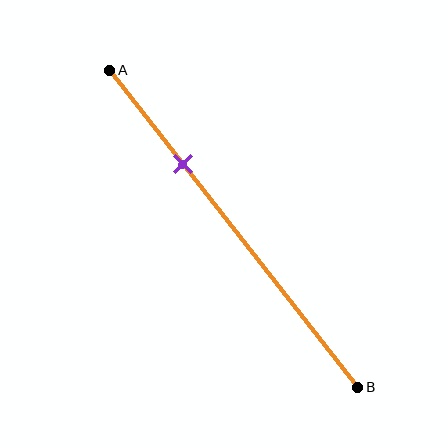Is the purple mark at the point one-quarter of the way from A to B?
No, the mark is at about 30% from A, not at the 25% one-quarter point.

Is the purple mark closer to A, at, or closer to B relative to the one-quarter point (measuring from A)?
The purple mark is closer to point B than the one-quarter point of segment AB.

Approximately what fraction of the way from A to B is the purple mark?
The purple mark is approximately 30% of the way from A to B.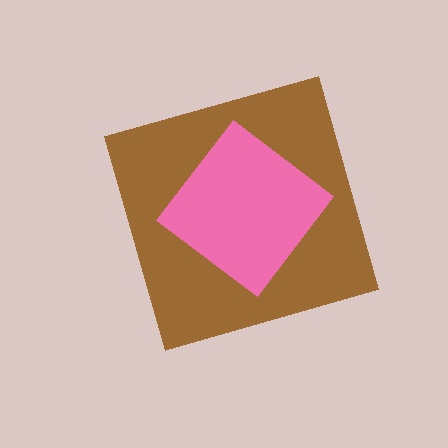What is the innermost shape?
The pink diamond.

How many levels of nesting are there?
2.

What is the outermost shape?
The brown diamond.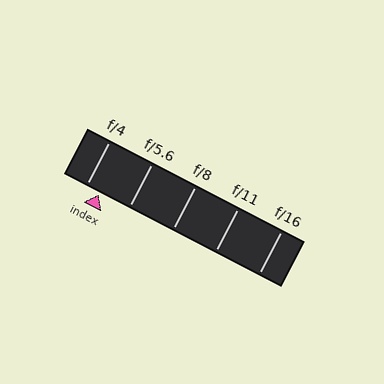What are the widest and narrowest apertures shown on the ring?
The widest aperture shown is f/4 and the narrowest is f/16.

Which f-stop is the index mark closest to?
The index mark is closest to f/4.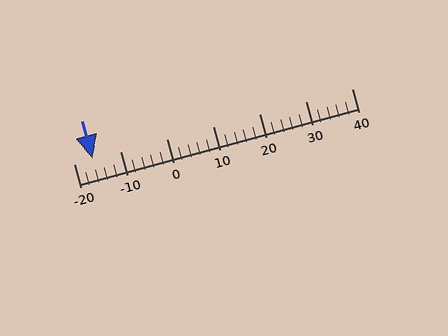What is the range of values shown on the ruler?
The ruler shows values from -20 to 40.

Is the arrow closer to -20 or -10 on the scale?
The arrow is closer to -20.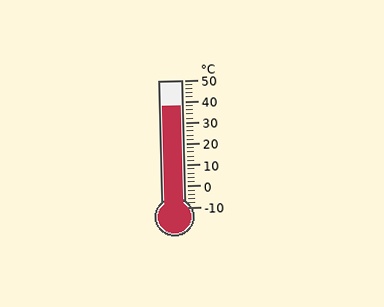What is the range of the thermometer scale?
The thermometer scale ranges from -10°C to 50°C.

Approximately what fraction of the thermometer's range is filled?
The thermometer is filled to approximately 80% of its range.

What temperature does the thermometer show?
The thermometer shows approximately 38°C.